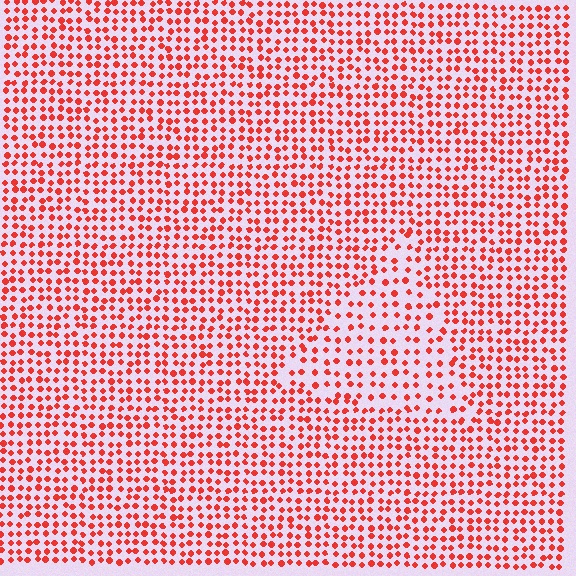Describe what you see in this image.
The image contains small red elements arranged at two different densities. A triangle-shaped region is visible where the elements are less densely packed than the surrounding area.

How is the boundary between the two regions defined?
The boundary is defined by a change in element density (approximately 1.6x ratio). All elements are the same color, size, and shape.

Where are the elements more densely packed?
The elements are more densely packed outside the triangle boundary.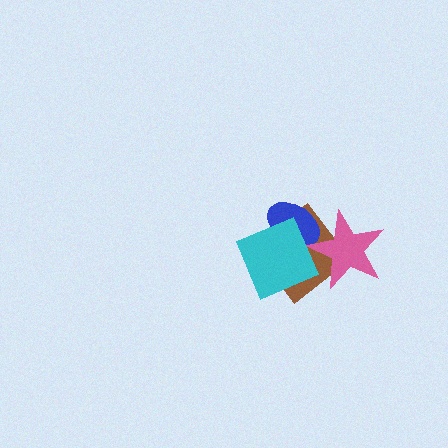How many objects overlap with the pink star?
3 objects overlap with the pink star.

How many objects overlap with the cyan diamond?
3 objects overlap with the cyan diamond.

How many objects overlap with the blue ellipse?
3 objects overlap with the blue ellipse.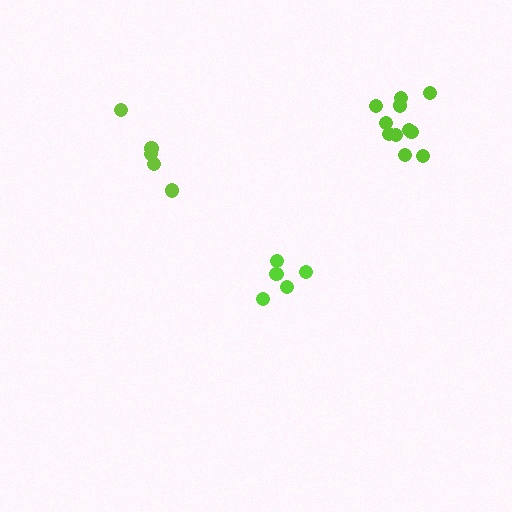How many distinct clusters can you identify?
There are 3 distinct clusters.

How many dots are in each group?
Group 1: 5 dots, Group 2: 5 dots, Group 3: 11 dots (21 total).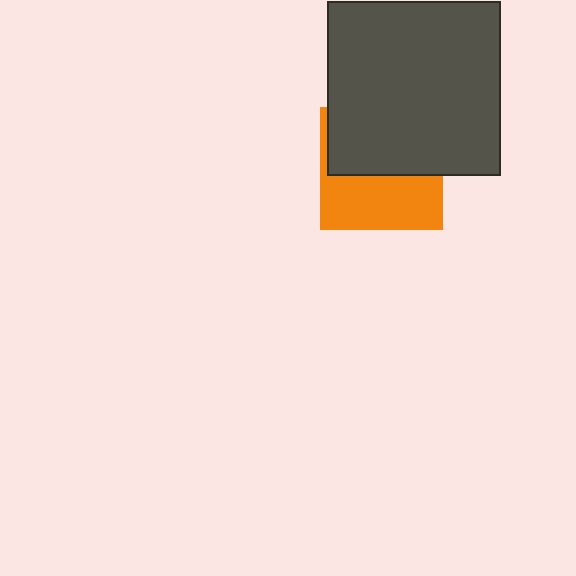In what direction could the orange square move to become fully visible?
The orange square could move down. That would shift it out from behind the dark gray square entirely.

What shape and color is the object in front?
The object in front is a dark gray square.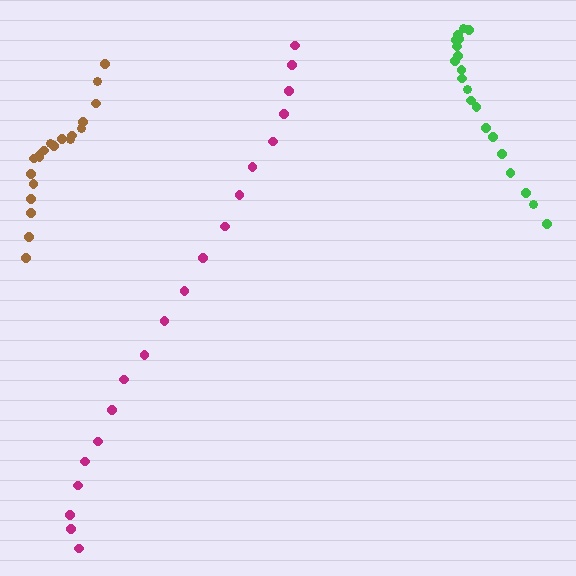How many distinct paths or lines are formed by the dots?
There are 3 distinct paths.